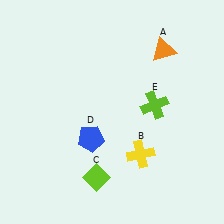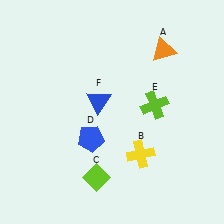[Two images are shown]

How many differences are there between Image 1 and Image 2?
There is 1 difference between the two images.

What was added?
A blue triangle (F) was added in Image 2.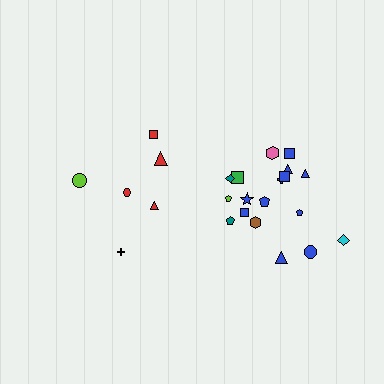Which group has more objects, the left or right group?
The right group.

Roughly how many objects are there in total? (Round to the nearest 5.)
Roughly 25 objects in total.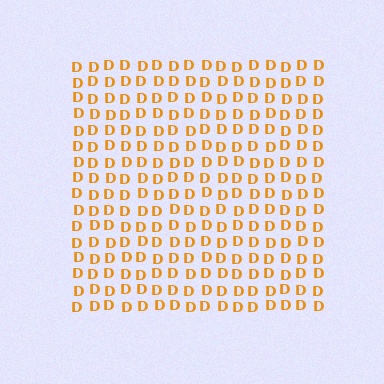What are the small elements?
The small elements are letter D's.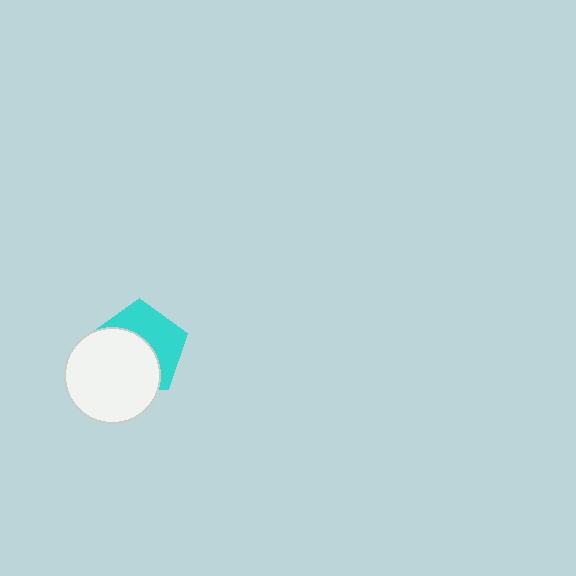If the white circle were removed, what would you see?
You would see the complete cyan pentagon.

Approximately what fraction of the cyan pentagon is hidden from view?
Roughly 54% of the cyan pentagon is hidden behind the white circle.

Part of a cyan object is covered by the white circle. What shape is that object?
It is a pentagon.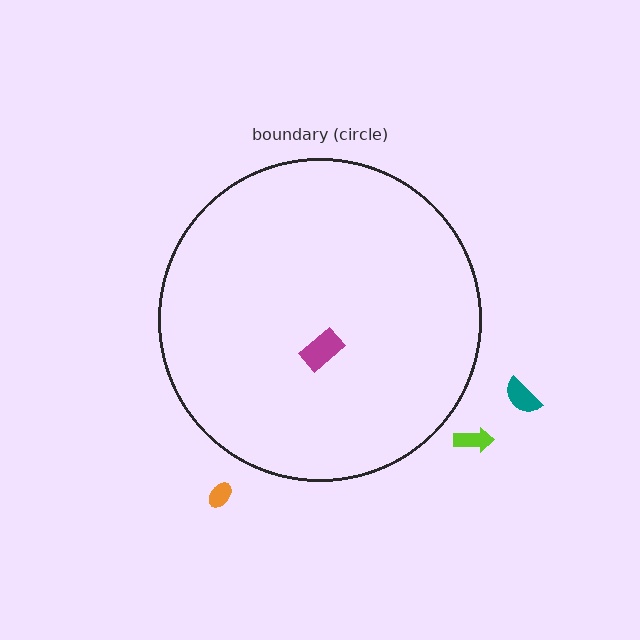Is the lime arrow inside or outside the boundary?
Outside.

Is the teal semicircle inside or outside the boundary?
Outside.